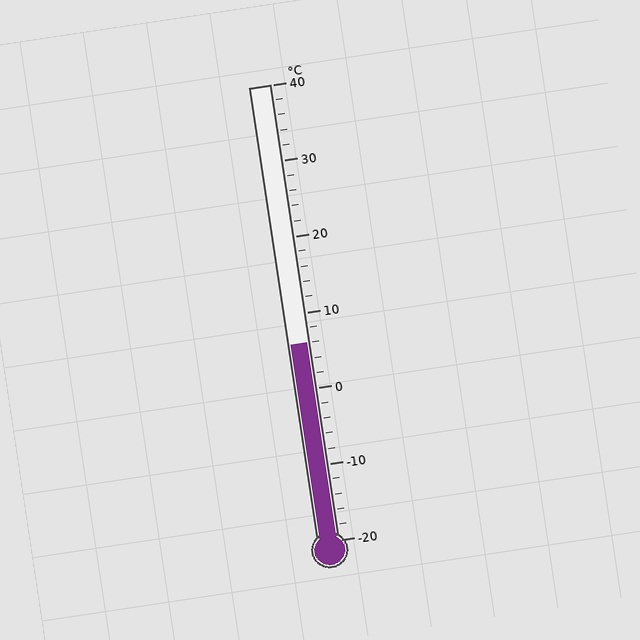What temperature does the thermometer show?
The thermometer shows approximately 6°C.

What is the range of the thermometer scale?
The thermometer scale ranges from -20°C to 40°C.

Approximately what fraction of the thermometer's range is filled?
The thermometer is filled to approximately 45% of its range.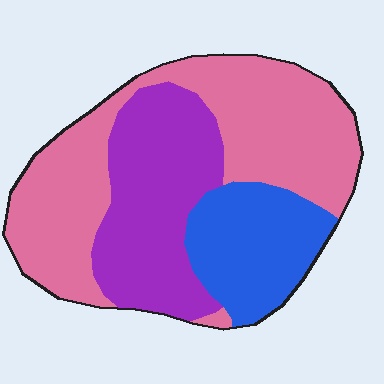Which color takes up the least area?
Blue, at roughly 20%.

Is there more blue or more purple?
Purple.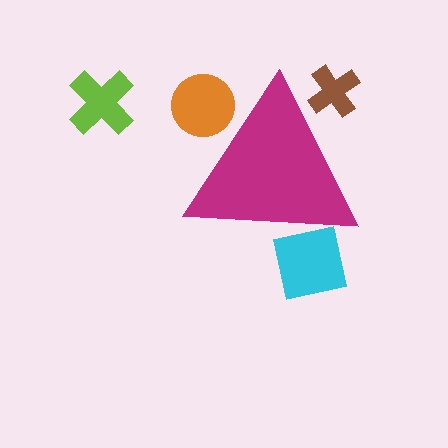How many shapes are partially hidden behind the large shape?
3 shapes are partially hidden.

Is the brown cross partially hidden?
Yes, the brown cross is partially hidden behind the magenta triangle.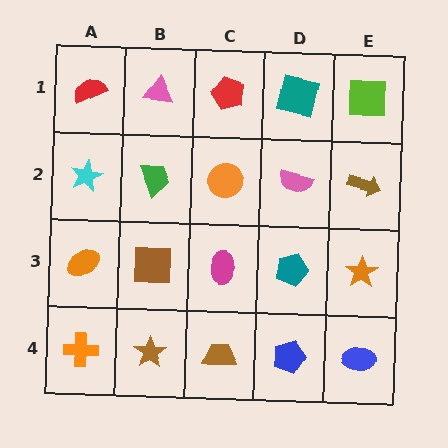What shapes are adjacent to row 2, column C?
A red pentagon (row 1, column C), a magenta ellipse (row 3, column C), a green trapezoid (row 2, column B), a pink semicircle (row 2, column D).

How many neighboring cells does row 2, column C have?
4.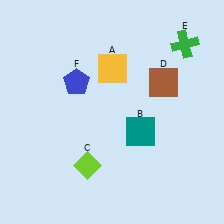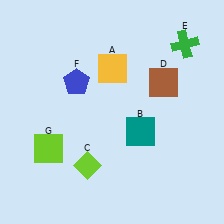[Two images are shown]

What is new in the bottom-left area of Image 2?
A lime square (G) was added in the bottom-left area of Image 2.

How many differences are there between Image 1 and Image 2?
There is 1 difference between the two images.